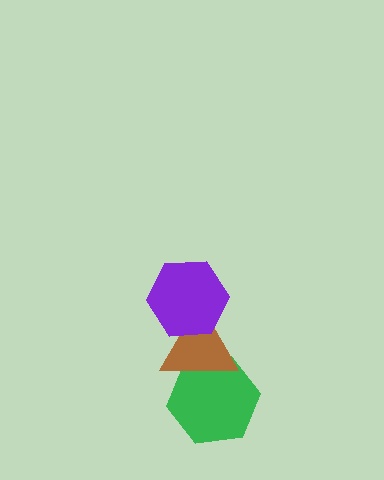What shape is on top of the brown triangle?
The purple hexagon is on top of the brown triangle.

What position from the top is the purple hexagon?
The purple hexagon is 1st from the top.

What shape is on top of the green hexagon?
The brown triangle is on top of the green hexagon.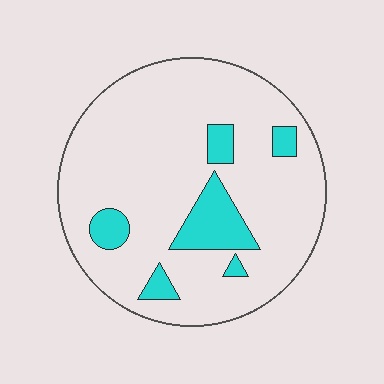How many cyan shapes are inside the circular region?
6.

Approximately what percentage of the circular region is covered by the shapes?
Approximately 15%.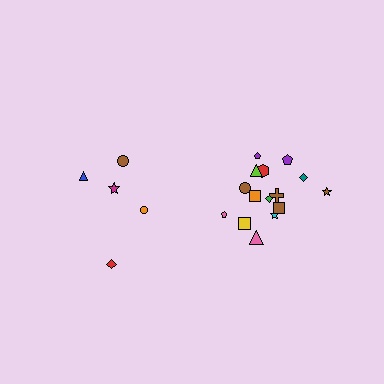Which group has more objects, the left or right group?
The right group.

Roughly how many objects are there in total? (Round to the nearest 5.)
Roughly 20 objects in total.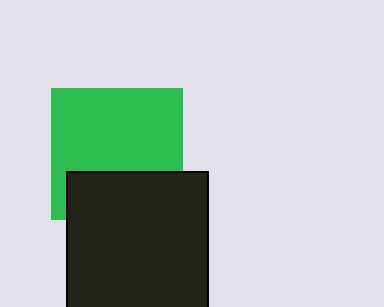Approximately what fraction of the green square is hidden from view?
Roughly 33% of the green square is hidden behind the black square.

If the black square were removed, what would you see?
You would see the complete green square.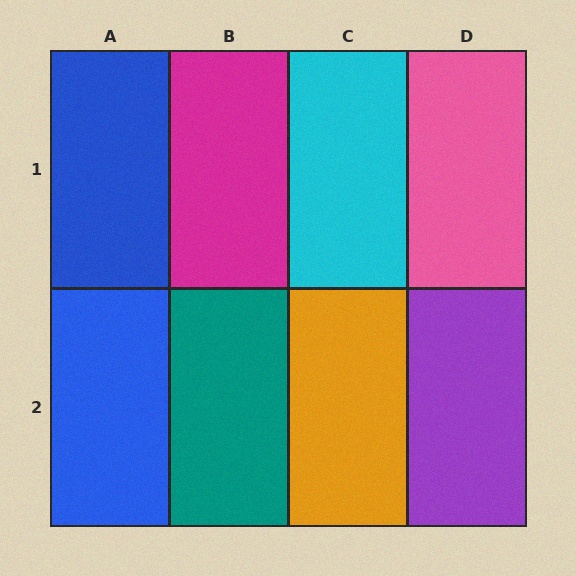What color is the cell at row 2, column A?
Blue.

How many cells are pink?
1 cell is pink.